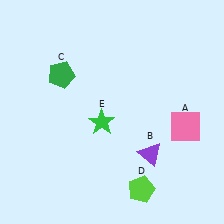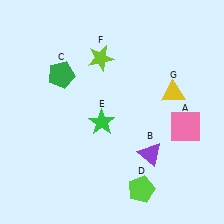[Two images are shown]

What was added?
A lime star (F), a yellow triangle (G) were added in Image 2.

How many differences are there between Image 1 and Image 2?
There are 2 differences between the two images.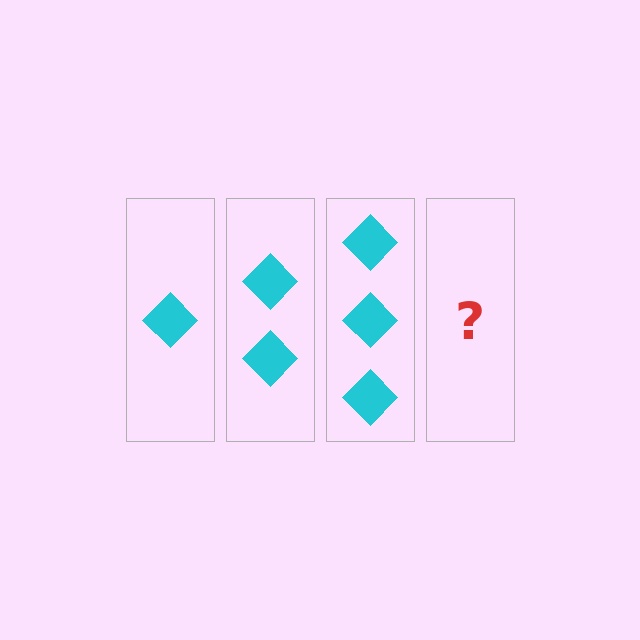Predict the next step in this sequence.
The next step is 4 diamonds.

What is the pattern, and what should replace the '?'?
The pattern is that each step adds one more diamond. The '?' should be 4 diamonds.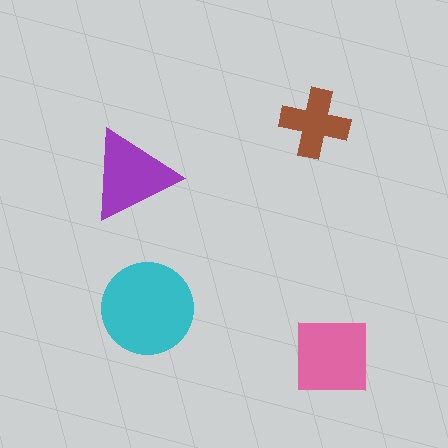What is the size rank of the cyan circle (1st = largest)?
1st.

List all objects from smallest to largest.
The brown cross, the purple triangle, the pink square, the cyan circle.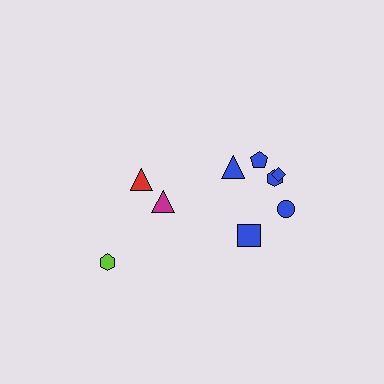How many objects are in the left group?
There are 3 objects.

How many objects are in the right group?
There are 6 objects.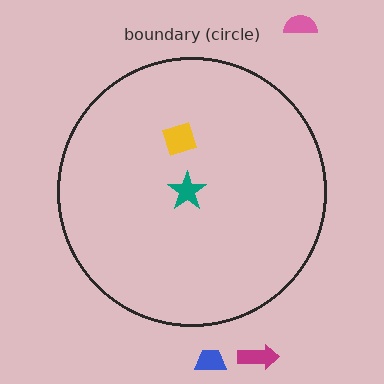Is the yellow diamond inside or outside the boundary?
Inside.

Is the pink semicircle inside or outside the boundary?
Outside.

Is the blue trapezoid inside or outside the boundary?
Outside.